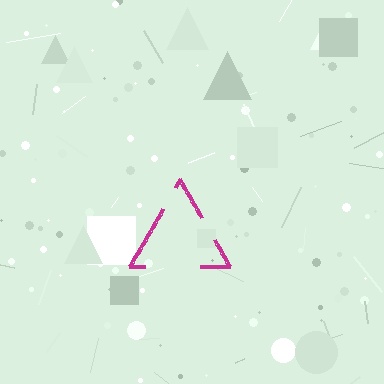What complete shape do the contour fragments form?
The contour fragments form a triangle.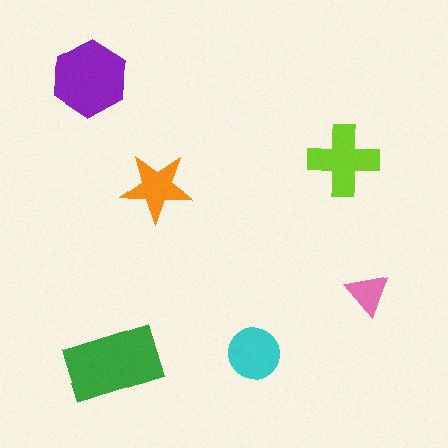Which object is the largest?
The green rectangle.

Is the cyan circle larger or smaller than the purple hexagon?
Smaller.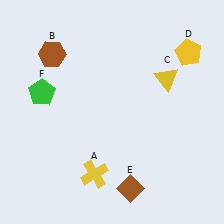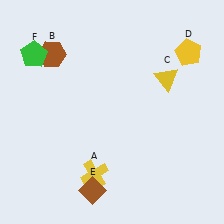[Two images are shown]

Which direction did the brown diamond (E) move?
The brown diamond (E) moved left.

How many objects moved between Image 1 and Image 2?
2 objects moved between the two images.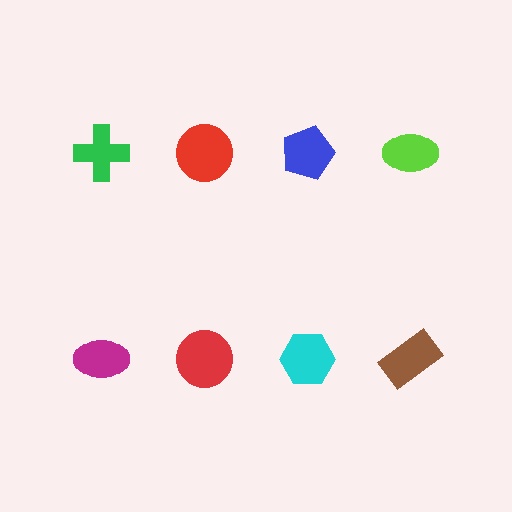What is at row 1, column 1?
A green cross.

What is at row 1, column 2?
A red circle.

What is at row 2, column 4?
A brown rectangle.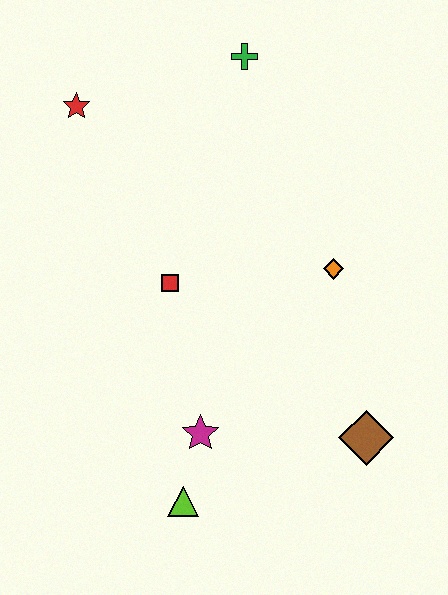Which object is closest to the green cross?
The red star is closest to the green cross.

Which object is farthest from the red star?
The brown diamond is farthest from the red star.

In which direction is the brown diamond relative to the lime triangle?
The brown diamond is to the right of the lime triangle.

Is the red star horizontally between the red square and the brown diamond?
No